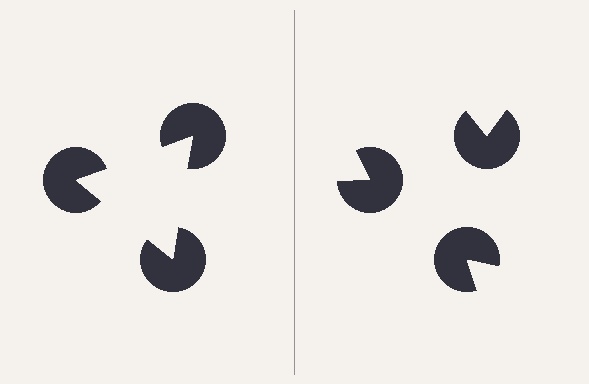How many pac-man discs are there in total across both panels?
6 — 3 on each side.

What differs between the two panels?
The pac-man discs are positioned identically on both sides; only the wedge orientations differ. On the left they align to a triangle; on the right they are misaligned.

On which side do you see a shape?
An illusory triangle appears on the left side. On the right side the wedge cuts are rotated, so no coherent shape forms.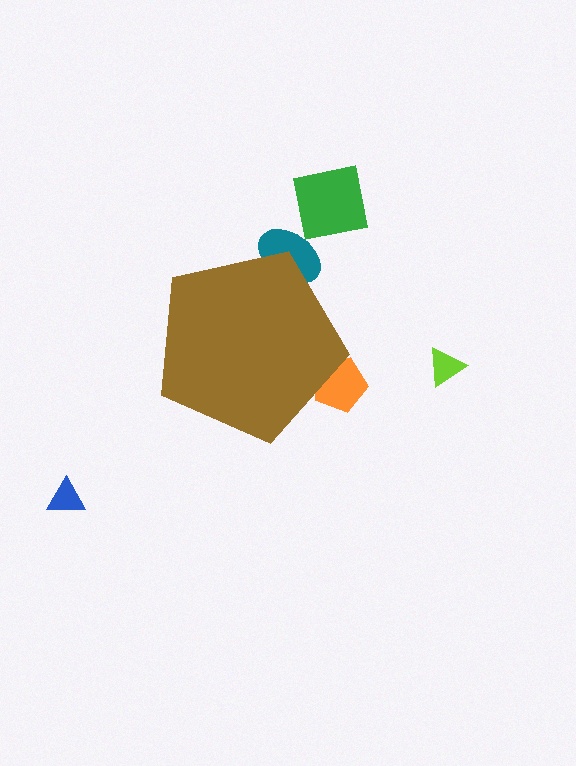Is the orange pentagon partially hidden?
Yes, the orange pentagon is partially hidden behind the brown pentagon.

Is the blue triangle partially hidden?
No, the blue triangle is fully visible.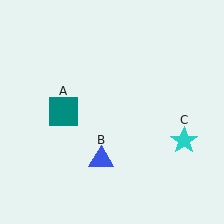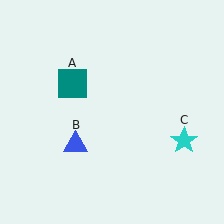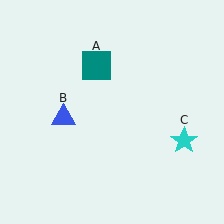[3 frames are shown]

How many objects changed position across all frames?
2 objects changed position: teal square (object A), blue triangle (object B).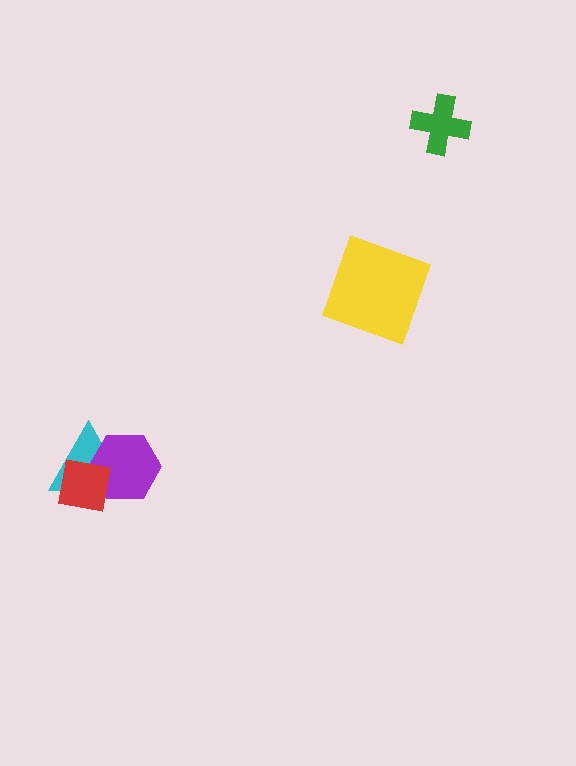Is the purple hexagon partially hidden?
Yes, it is partially covered by another shape.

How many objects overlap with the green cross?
0 objects overlap with the green cross.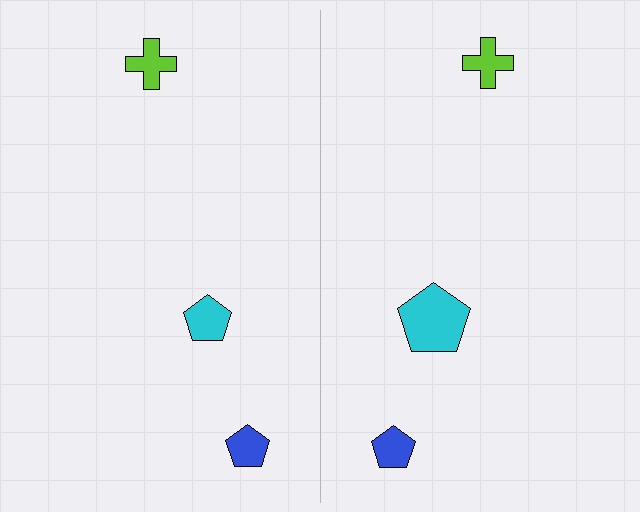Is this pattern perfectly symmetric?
No, the pattern is not perfectly symmetric. The cyan pentagon on the right side has a different size than its mirror counterpart.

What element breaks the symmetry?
The cyan pentagon on the right side has a different size than its mirror counterpart.